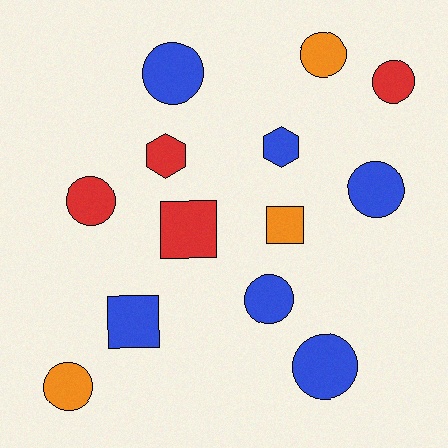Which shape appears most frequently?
Circle, with 8 objects.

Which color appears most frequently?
Blue, with 6 objects.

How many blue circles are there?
There are 4 blue circles.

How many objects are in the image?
There are 13 objects.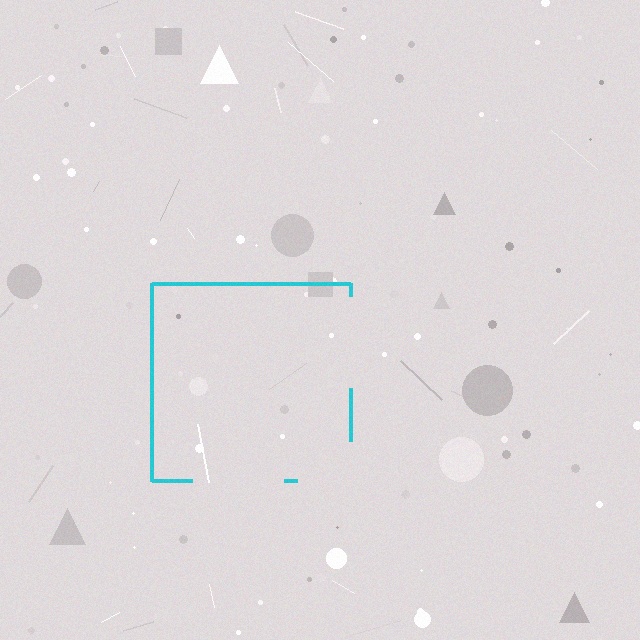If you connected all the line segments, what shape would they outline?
They would outline a square.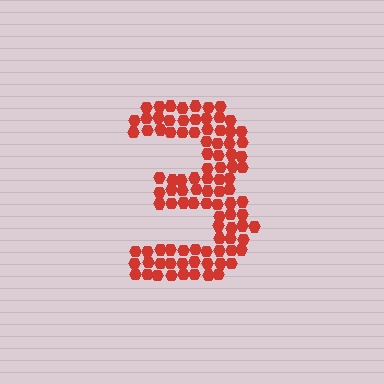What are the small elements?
The small elements are hexagons.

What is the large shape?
The large shape is the digit 3.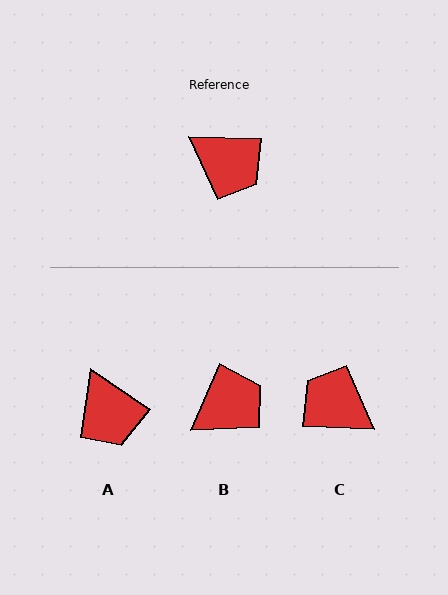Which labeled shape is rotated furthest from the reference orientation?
C, about 180 degrees away.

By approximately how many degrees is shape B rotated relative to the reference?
Approximately 68 degrees counter-clockwise.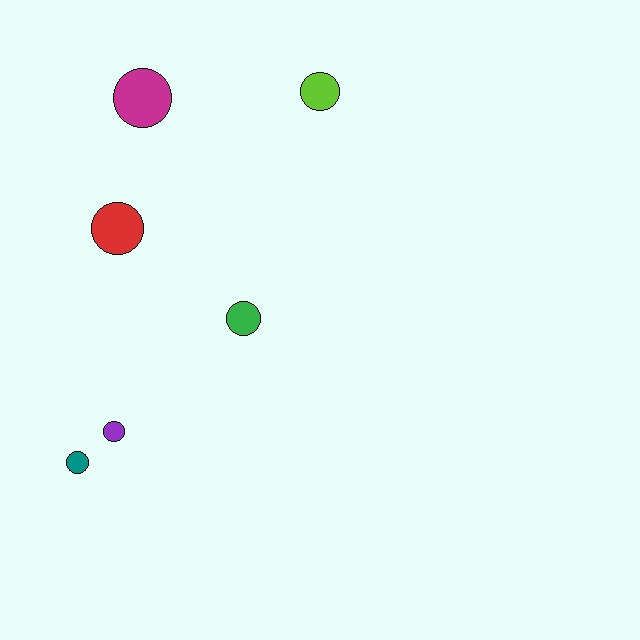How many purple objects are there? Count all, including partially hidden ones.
There is 1 purple object.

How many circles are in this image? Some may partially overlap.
There are 6 circles.